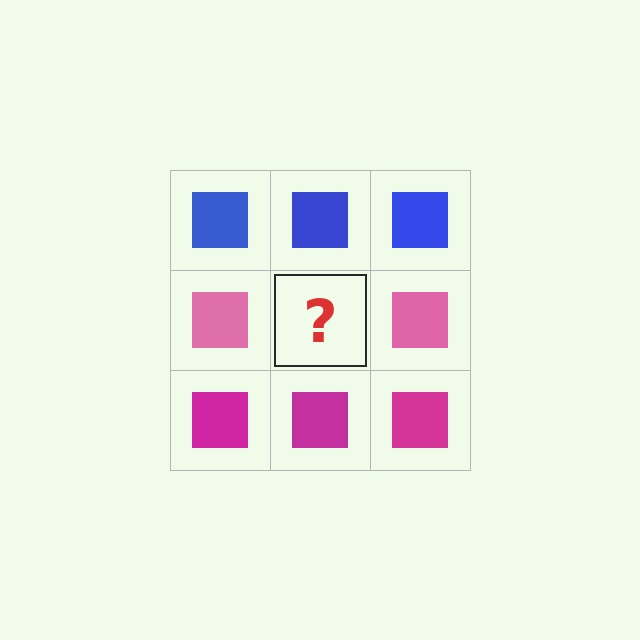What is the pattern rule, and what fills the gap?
The rule is that each row has a consistent color. The gap should be filled with a pink square.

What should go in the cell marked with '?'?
The missing cell should contain a pink square.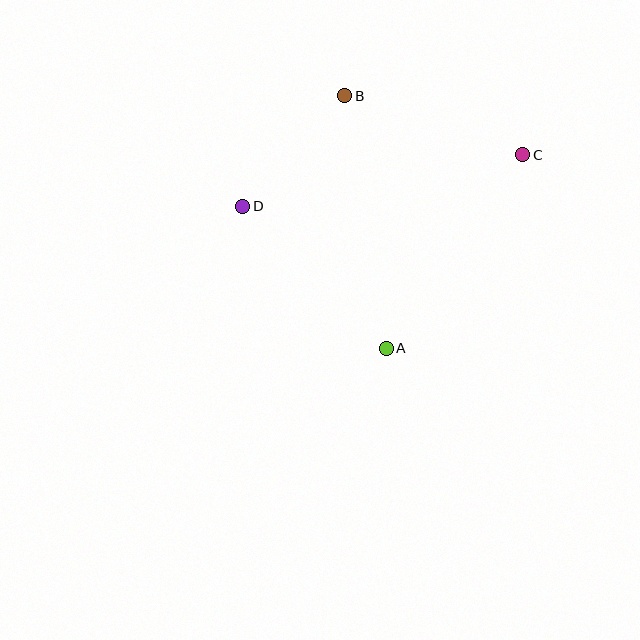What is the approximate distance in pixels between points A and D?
The distance between A and D is approximately 202 pixels.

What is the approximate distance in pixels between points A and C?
The distance between A and C is approximately 237 pixels.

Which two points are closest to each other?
Points B and D are closest to each other.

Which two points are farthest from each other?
Points C and D are farthest from each other.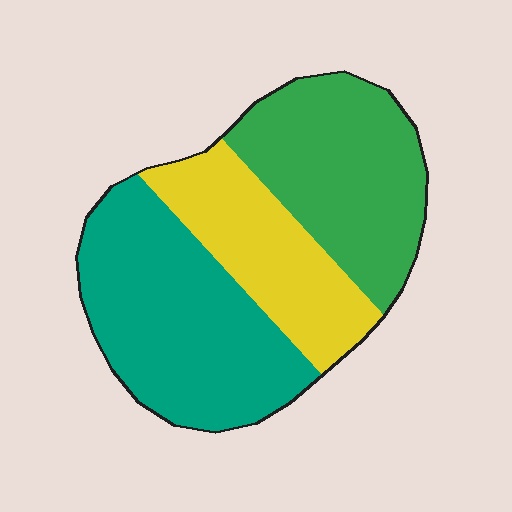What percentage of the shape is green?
Green covers about 35% of the shape.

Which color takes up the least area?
Yellow, at roughly 25%.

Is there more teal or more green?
Teal.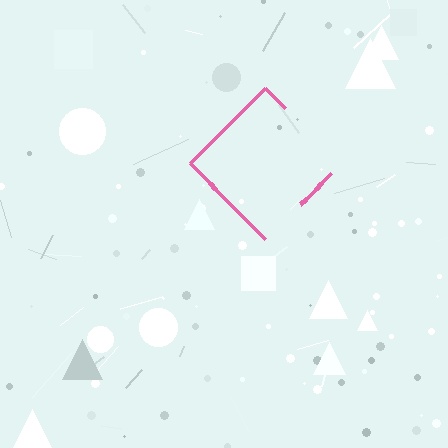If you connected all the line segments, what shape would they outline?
They would outline a diamond.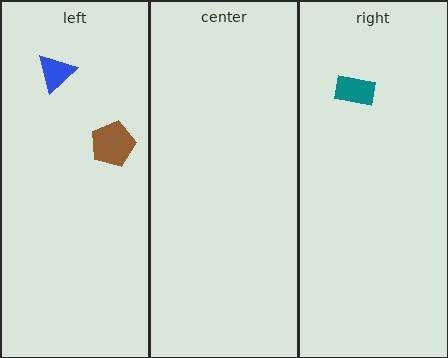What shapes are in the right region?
The teal rectangle.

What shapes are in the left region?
The brown pentagon, the blue triangle.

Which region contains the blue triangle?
The left region.